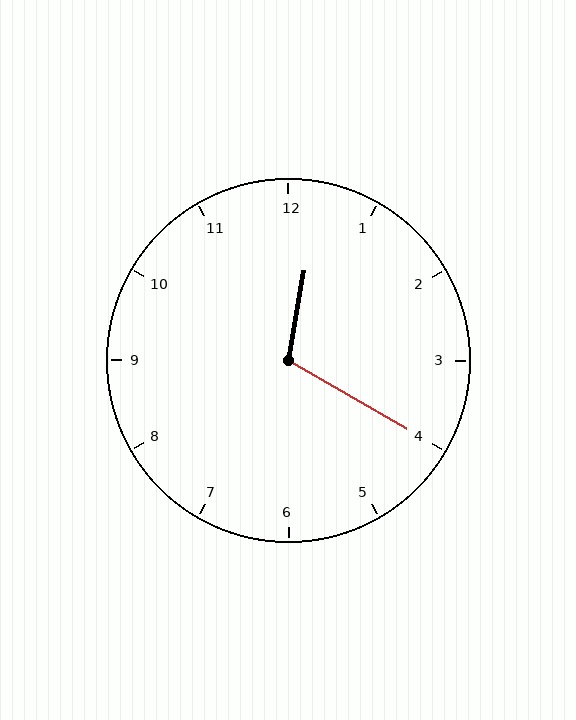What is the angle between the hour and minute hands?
Approximately 110 degrees.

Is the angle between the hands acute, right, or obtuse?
It is obtuse.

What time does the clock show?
12:20.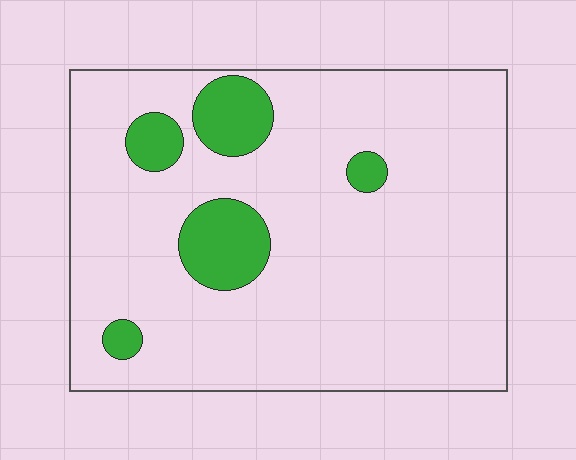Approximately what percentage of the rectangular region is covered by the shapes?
Approximately 10%.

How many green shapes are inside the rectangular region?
5.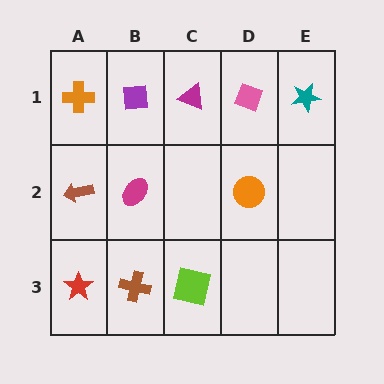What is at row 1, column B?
A purple square.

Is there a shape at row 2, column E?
No, that cell is empty.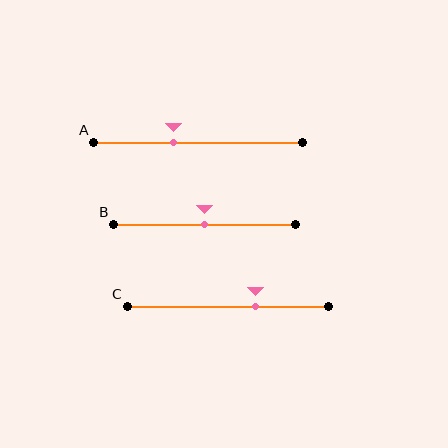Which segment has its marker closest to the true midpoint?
Segment B has its marker closest to the true midpoint.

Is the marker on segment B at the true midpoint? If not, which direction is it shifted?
Yes, the marker on segment B is at the true midpoint.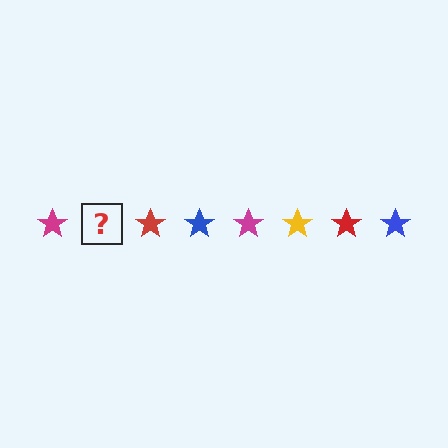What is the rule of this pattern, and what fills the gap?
The rule is that the pattern cycles through magenta, yellow, red, blue stars. The gap should be filled with a yellow star.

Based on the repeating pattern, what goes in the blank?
The blank should be a yellow star.